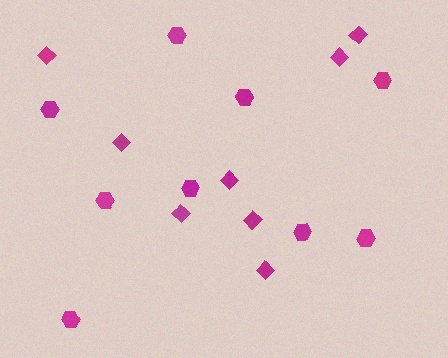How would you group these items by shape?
There are 2 groups: one group of diamonds (8) and one group of hexagons (9).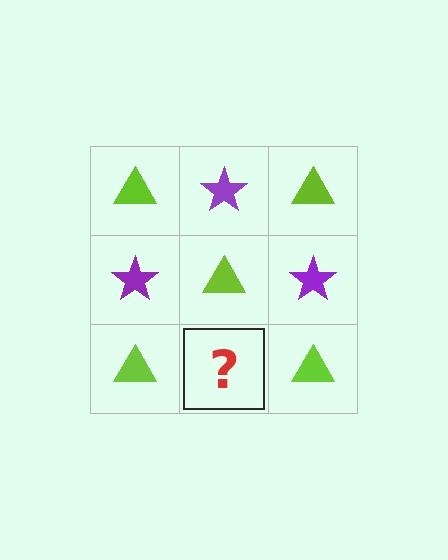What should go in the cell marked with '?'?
The missing cell should contain a purple star.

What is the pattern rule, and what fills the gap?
The rule is that it alternates lime triangle and purple star in a checkerboard pattern. The gap should be filled with a purple star.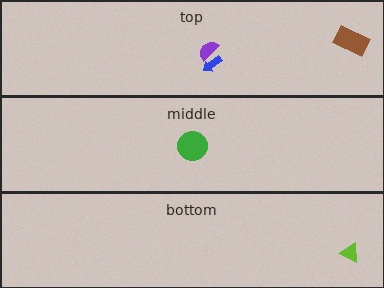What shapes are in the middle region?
The green circle.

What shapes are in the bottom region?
The lime triangle.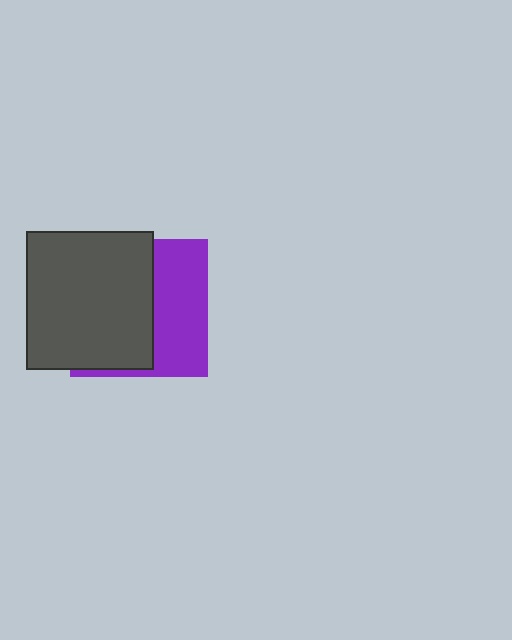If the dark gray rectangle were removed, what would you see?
You would see the complete purple square.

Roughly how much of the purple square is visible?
A small part of it is visible (roughly 43%).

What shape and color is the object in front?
The object in front is a dark gray rectangle.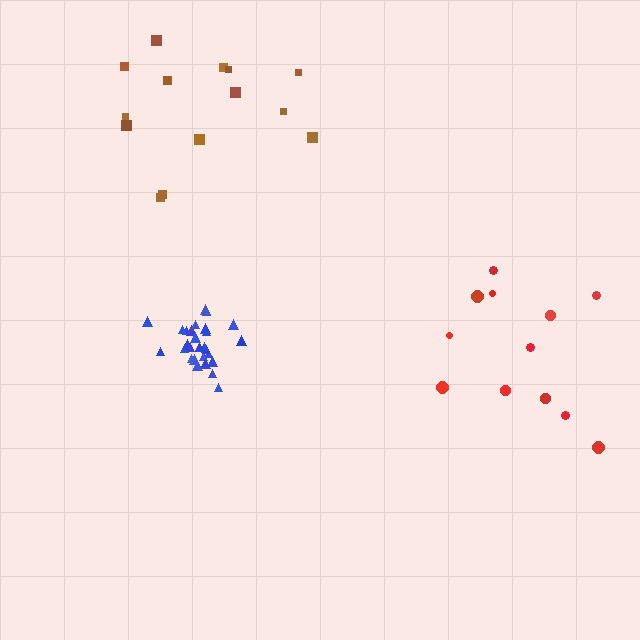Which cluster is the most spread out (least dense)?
Brown.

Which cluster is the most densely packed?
Blue.